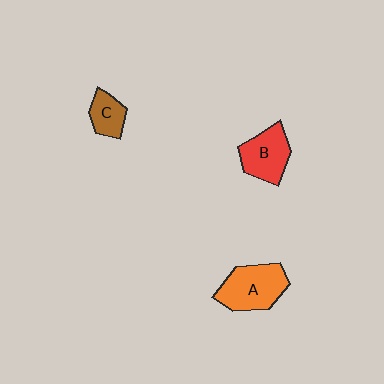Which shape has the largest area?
Shape A (orange).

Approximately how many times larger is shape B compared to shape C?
Approximately 1.6 times.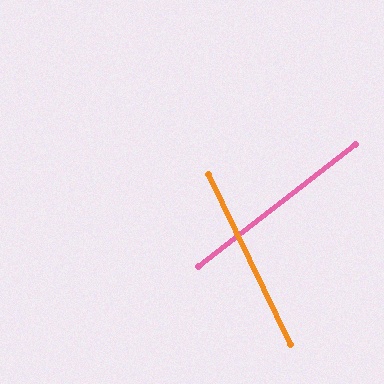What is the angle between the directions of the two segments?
Approximately 78 degrees.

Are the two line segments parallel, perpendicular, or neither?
Neither parallel nor perpendicular — they differ by about 78°.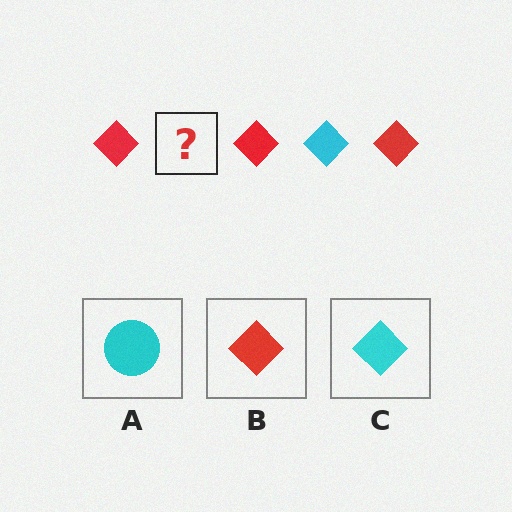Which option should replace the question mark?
Option C.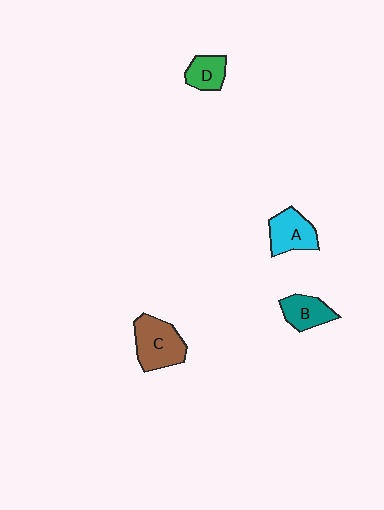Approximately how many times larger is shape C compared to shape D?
Approximately 1.8 times.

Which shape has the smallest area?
Shape D (green).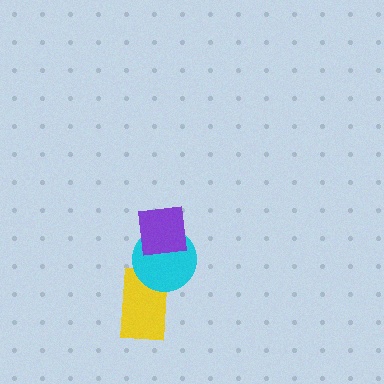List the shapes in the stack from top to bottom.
From top to bottom: the purple square, the cyan circle, the yellow rectangle.